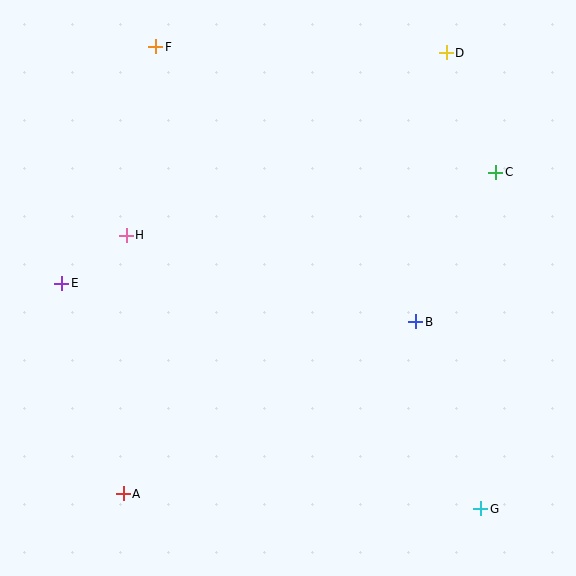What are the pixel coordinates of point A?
Point A is at (123, 494).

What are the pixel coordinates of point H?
Point H is at (126, 235).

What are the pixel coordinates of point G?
Point G is at (481, 509).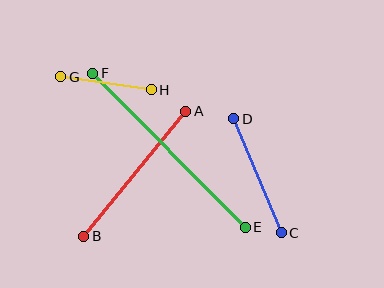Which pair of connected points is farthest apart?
Points E and F are farthest apart.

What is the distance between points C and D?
The distance is approximately 123 pixels.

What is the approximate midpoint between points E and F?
The midpoint is at approximately (169, 150) pixels.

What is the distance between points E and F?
The distance is approximately 217 pixels.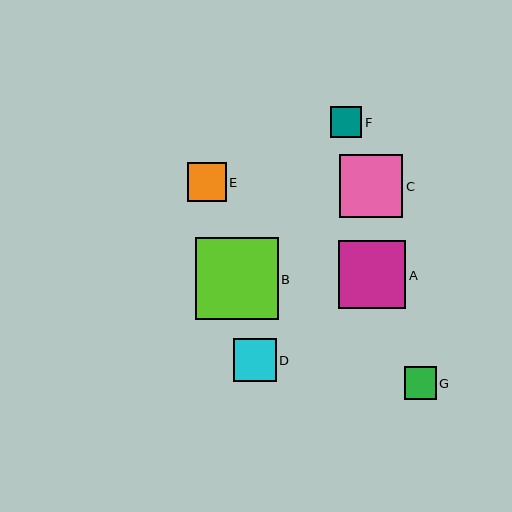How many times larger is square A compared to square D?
Square A is approximately 1.6 times the size of square D.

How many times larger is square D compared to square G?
Square D is approximately 1.3 times the size of square G.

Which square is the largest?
Square B is the largest with a size of approximately 83 pixels.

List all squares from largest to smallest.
From largest to smallest: B, A, C, D, E, G, F.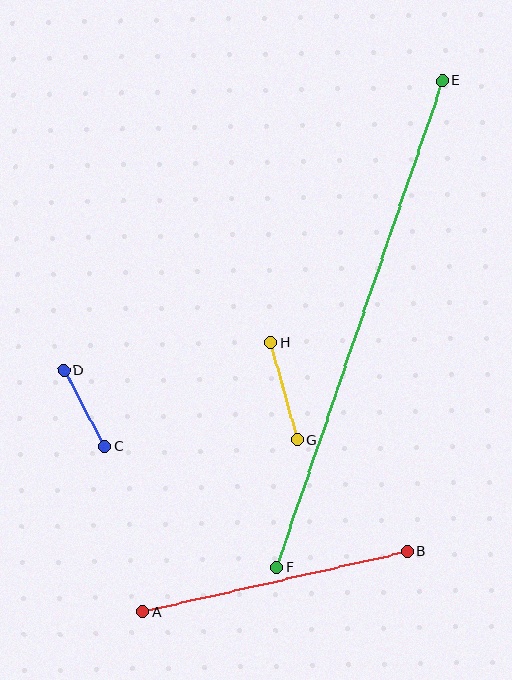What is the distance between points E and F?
The distance is approximately 514 pixels.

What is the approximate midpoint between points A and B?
The midpoint is at approximately (275, 582) pixels.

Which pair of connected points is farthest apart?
Points E and F are farthest apart.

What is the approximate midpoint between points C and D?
The midpoint is at approximately (84, 408) pixels.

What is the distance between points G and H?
The distance is approximately 101 pixels.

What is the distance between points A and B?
The distance is approximately 271 pixels.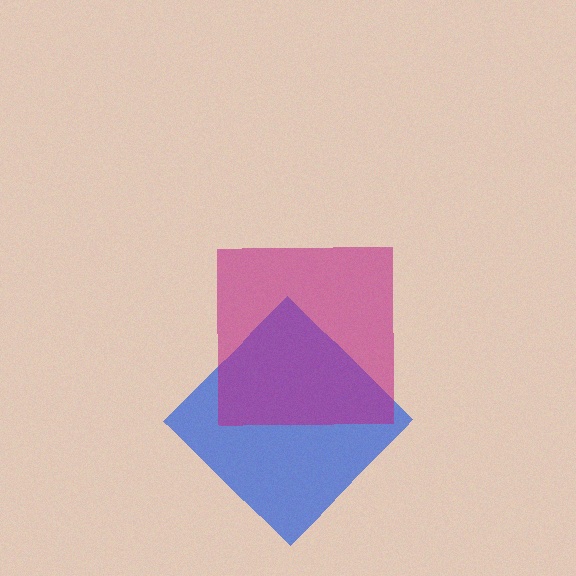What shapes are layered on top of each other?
The layered shapes are: a blue diamond, a magenta square.